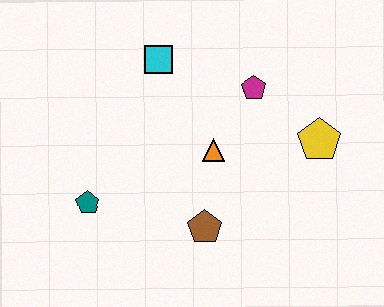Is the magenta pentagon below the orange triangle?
No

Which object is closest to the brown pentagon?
The orange triangle is closest to the brown pentagon.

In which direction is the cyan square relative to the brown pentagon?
The cyan square is above the brown pentagon.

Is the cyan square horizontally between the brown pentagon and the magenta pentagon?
No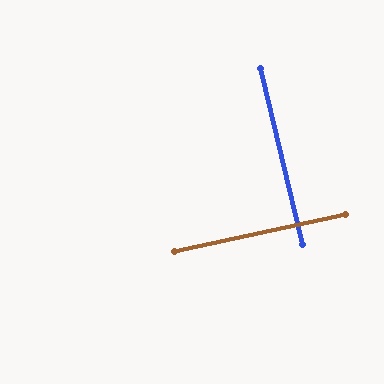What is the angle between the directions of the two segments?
Approximately 89 degrees.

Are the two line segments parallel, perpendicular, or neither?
Perpendicular — they meet at approximately 89°.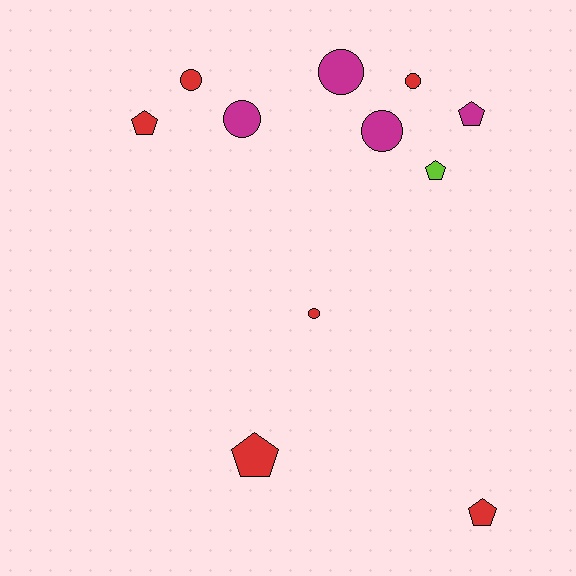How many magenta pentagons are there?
There is 1 magenta pentagon.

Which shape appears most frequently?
Circle, with 6 objects.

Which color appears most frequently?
Red, with 6 objects.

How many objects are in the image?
There are 11 objects.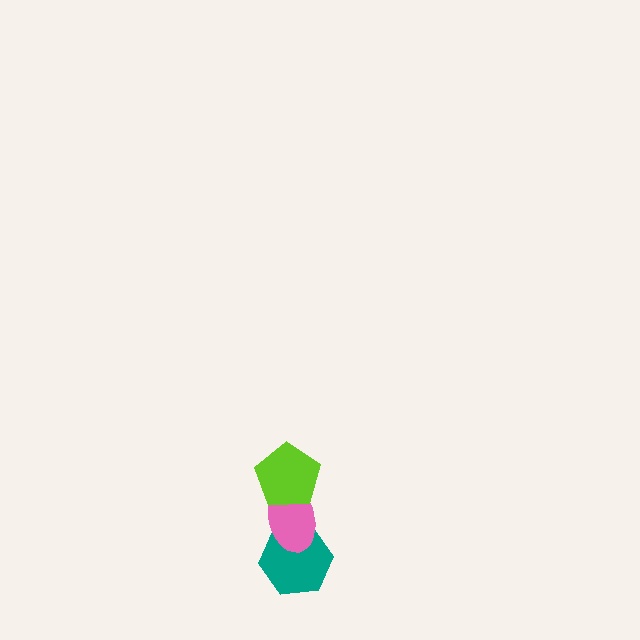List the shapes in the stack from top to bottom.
From top to bottom: the lime pentagon, the pink ellipse, the teal hexagon.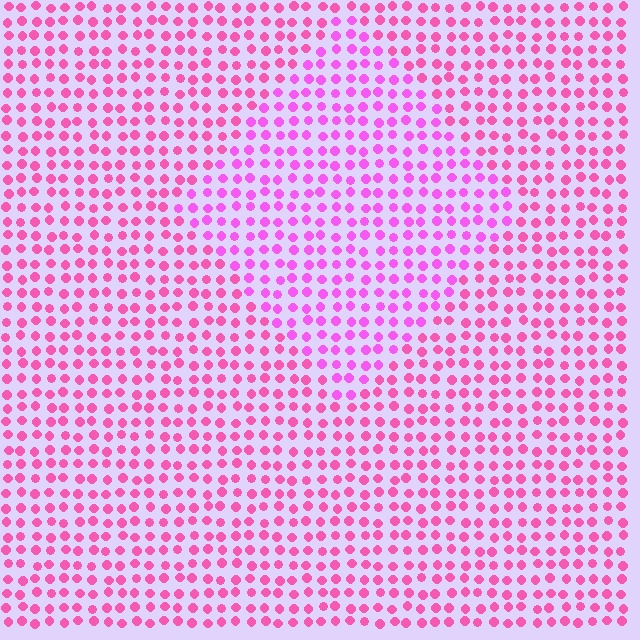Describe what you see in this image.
The image is filled with small pink elements in a uniform arrangement. A diamond-shaped region is visible where the elements are tinted to a slightly different hue, forming a subtle color boundary.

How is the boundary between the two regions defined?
The boundary is defined purely by a slight shift in hue (about 24 degrees). Spacing, size, and orientation are identical on both sides.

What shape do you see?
I see a diamond.